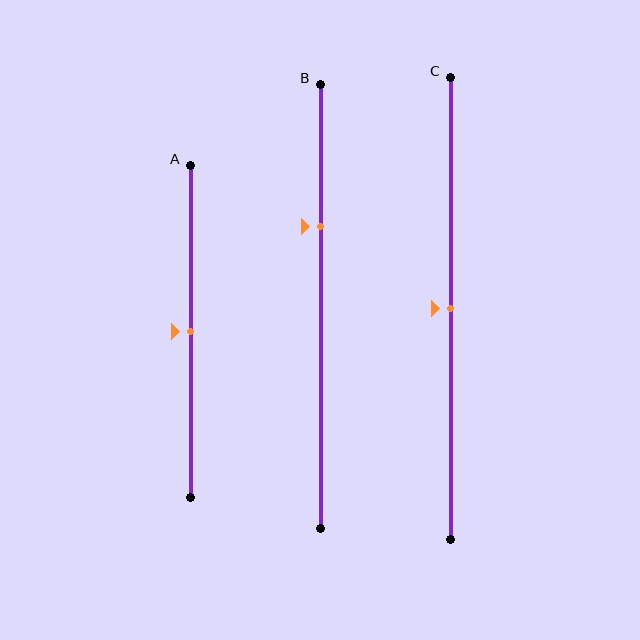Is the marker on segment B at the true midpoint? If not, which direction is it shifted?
No, the marker on segment B is shifted upward by about 18% of the segment length.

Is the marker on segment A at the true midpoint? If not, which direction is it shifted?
Yes, the marker on segment A is at the true midpoint.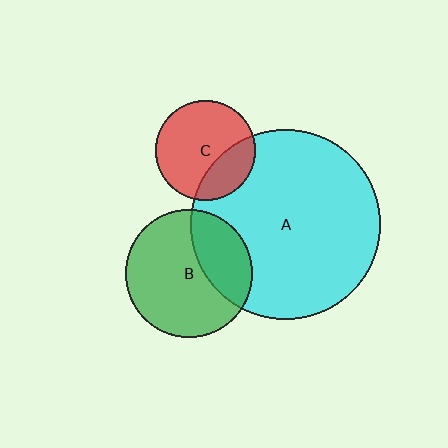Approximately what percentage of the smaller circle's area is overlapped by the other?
Approximately 30%.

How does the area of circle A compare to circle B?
Approximately 2.2 times.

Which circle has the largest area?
Circle A (cyan).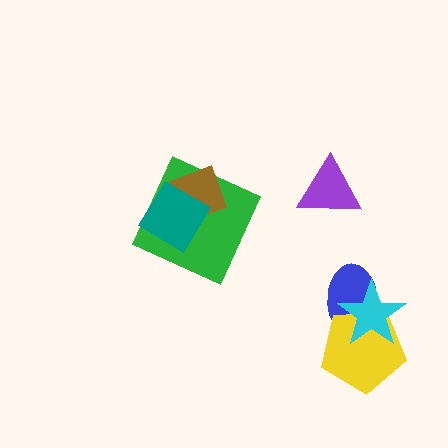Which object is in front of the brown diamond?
The teal diamond is in front of the brown diamond.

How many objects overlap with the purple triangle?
0 objects overlap with the purple triangle.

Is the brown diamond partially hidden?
Yes, it is partially covered by another shape.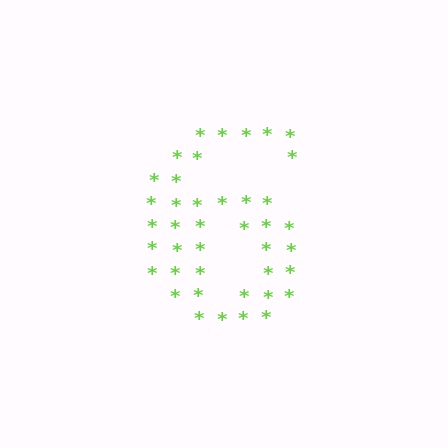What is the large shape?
The large shape is the digit 6.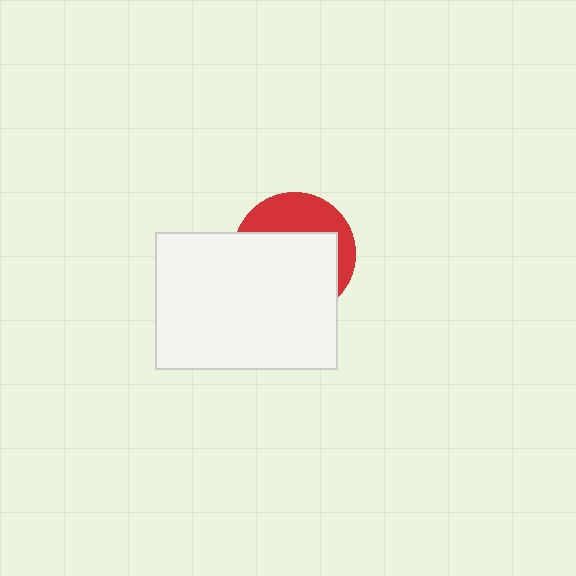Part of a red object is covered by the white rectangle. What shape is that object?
It is a circle.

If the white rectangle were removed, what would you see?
You would see the complete red circle.